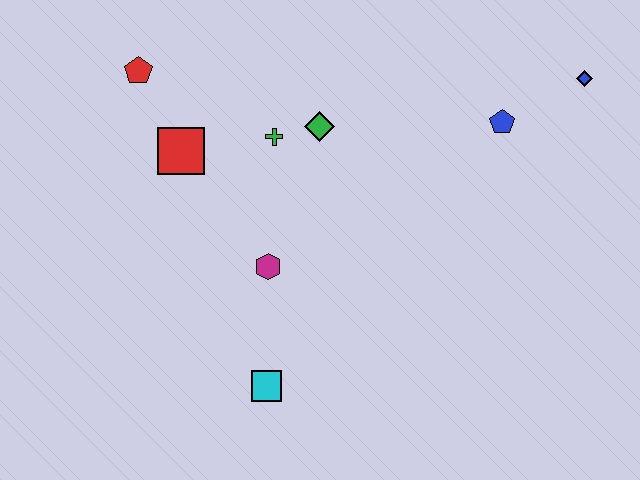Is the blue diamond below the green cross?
No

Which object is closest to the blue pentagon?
The blue diamond is closest to the blue pentagon.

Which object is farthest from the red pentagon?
The blue diamond is farthest from the red pentagon.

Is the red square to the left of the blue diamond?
Yes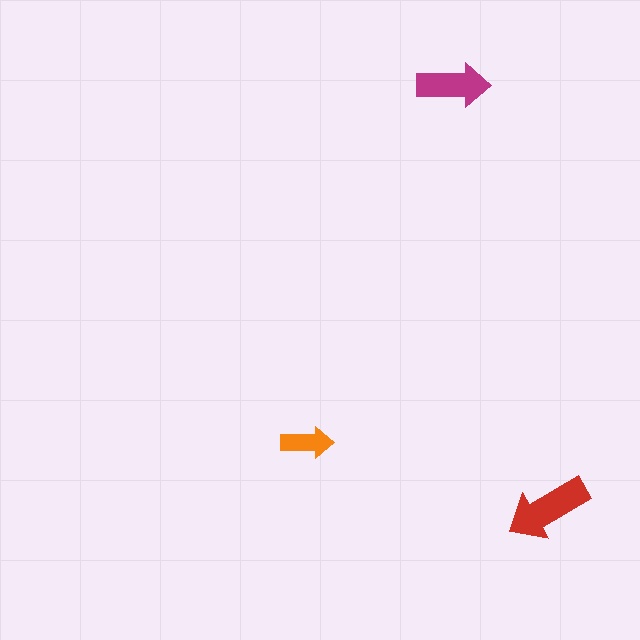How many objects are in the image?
There are 3 objects in the image.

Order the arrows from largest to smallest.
the red one, the magenta one, the orange one.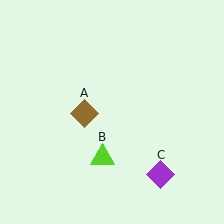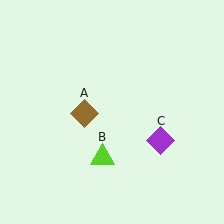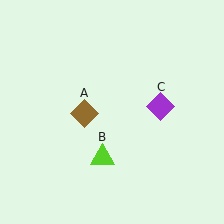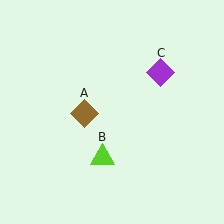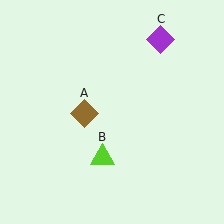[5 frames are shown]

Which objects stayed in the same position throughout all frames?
Brown diamond (object A) and lime triangle (object B) remained stationary.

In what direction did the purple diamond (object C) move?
The purple diamond (object C) moved up.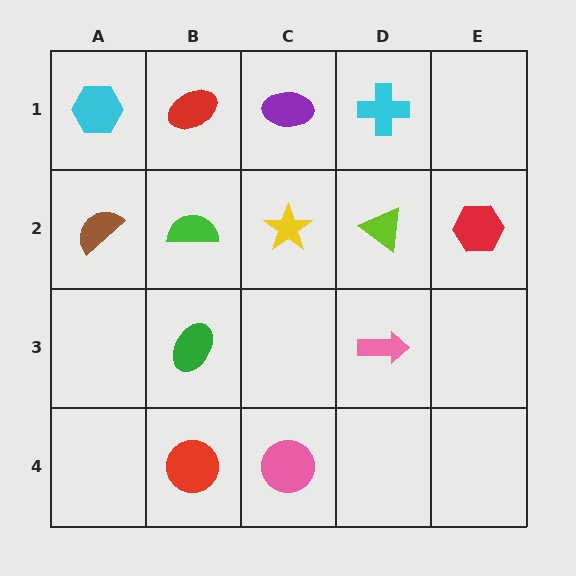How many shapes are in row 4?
2 shapes.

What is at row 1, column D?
A cyan cross.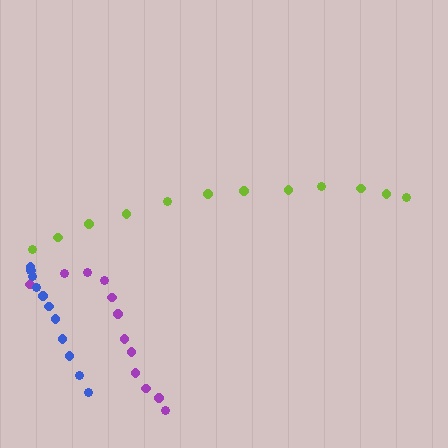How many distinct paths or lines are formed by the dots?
There are 3 distinct paths.